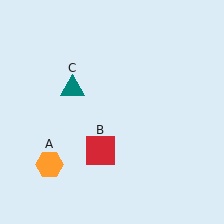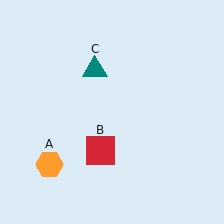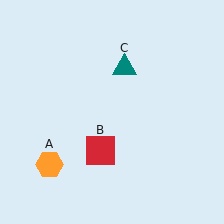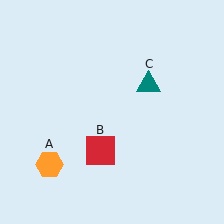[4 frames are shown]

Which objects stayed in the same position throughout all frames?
Orange hexagon (object A) and red square (object B) remained stationary.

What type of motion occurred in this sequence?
The teal triangle (object C) rotated clockwise around the center of the scene.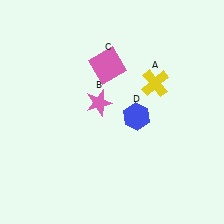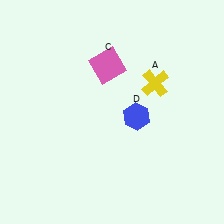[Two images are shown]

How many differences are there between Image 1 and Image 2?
There is 1 difference between the two images.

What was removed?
The pink star (B) was removed in Image 2.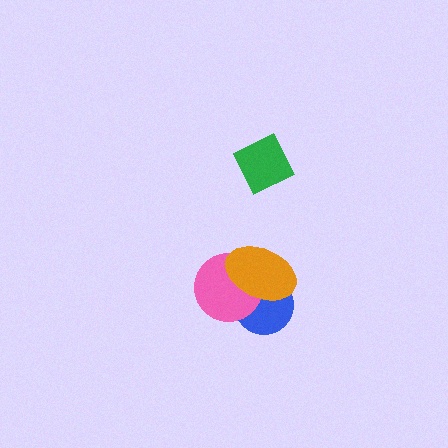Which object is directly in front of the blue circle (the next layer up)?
The pink circle is directly in front of the blue circle.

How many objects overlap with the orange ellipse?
2 objects overlap with the orange ellipse.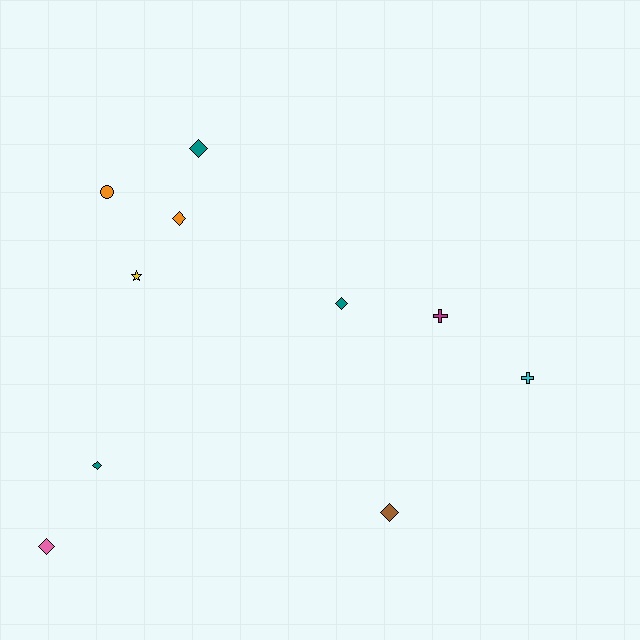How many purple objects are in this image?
There are no purple objects.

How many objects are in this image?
There are 10 objects.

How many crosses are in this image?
There are 2 crosses.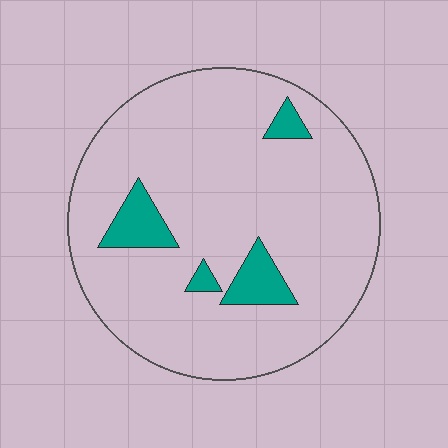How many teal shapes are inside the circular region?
4.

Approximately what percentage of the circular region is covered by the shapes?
Approximately 10%.